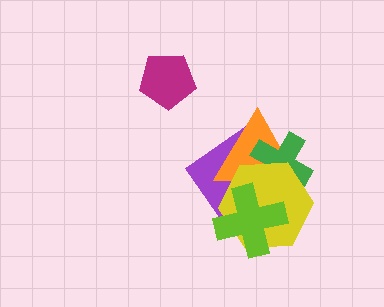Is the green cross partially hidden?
Yes, it is partially covered by another shape.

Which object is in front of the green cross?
The yellow hexagon is in front of the green cross.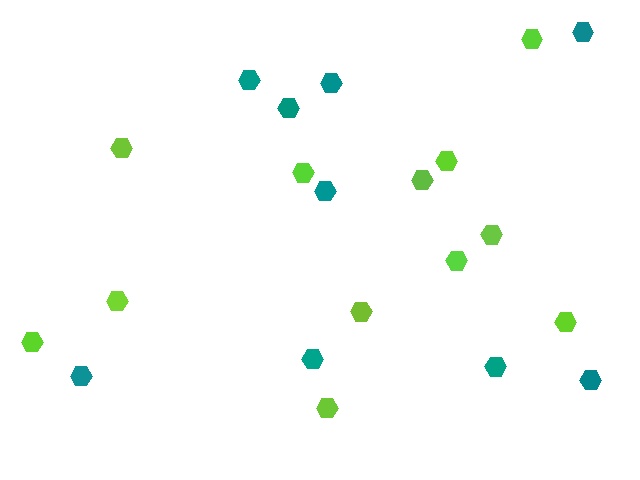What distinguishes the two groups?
There are 2 groups: one group of teal hexagons (9) and one group of lime hexagons (12).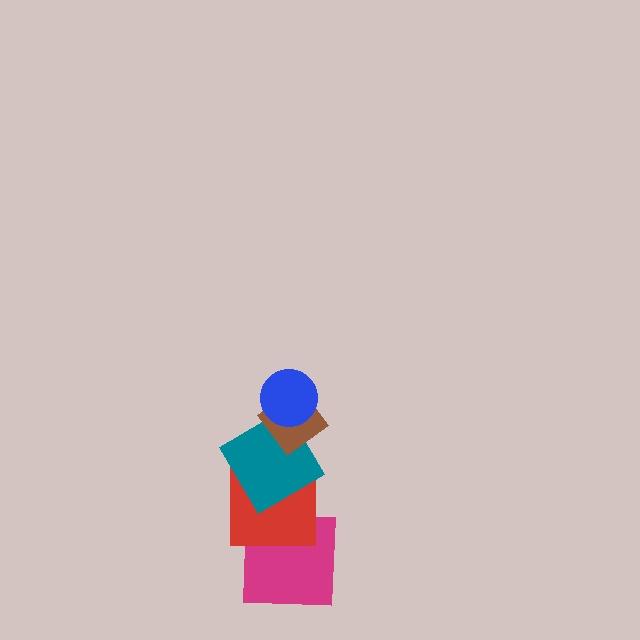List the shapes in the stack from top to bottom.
From top to bottom: the blue circle, the brown diamond, the teal diamond, the red square, the magenta square.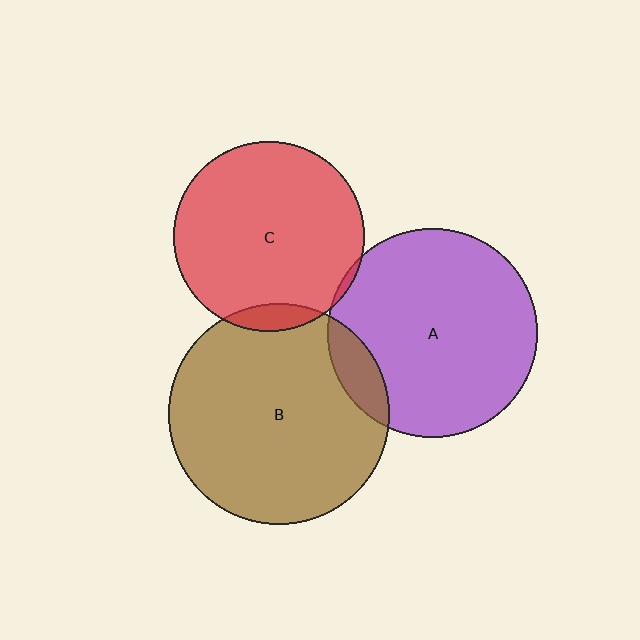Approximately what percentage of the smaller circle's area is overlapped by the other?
Approximately 5%.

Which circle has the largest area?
Circle B (brown).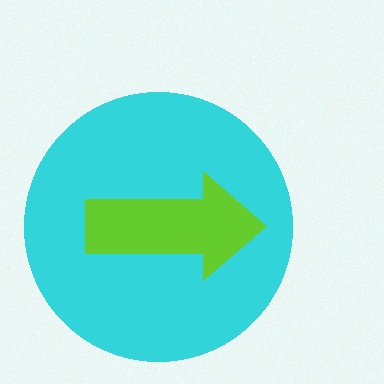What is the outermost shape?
The cyan circle.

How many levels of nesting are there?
2.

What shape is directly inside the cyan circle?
The lime arrow.